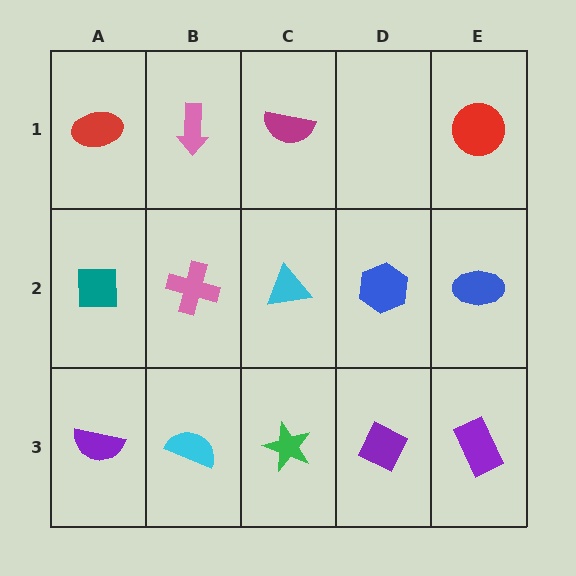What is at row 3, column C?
A green star.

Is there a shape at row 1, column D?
No, that cell is empty.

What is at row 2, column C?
A cyan triangle.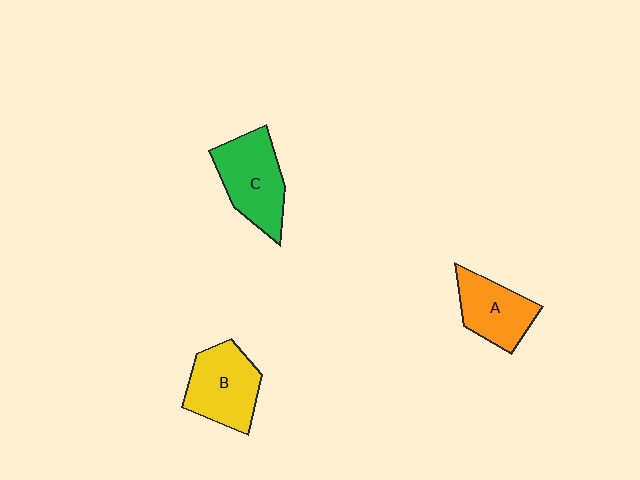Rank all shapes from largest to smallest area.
From largest to smallest: C (green), B (yellow), A (orange).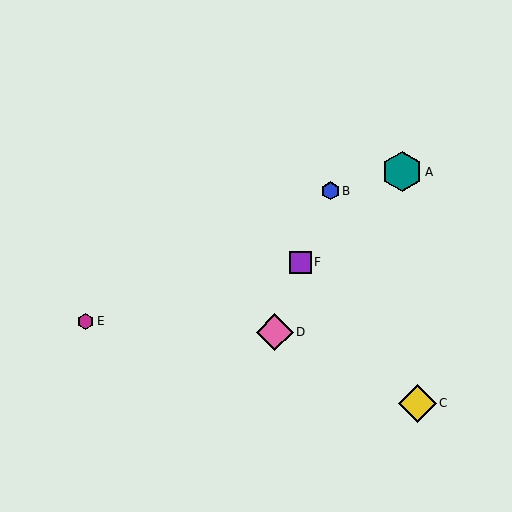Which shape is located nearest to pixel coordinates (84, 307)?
The magenta hexagon (labeled E) at (86, 321) is nearest to that location.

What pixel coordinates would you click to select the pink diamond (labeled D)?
Click at (275, 332) to select the pink diamond D.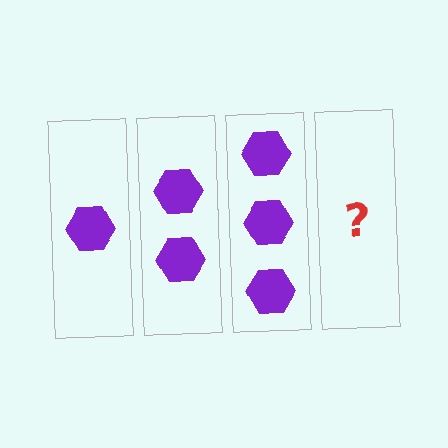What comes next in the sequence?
The next element should be 4 hexagons.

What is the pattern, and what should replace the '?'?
The pattern is that each step adds one more hexagon. The '?' should be 4 hexagons.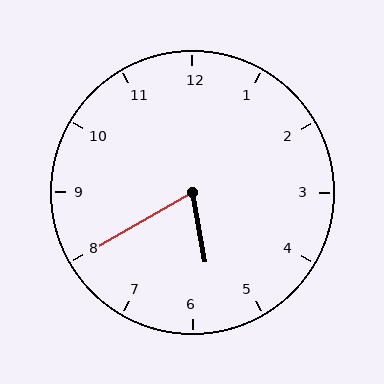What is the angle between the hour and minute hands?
Approximately 70 degrees.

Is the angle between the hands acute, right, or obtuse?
It is acute.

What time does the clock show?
5:40.